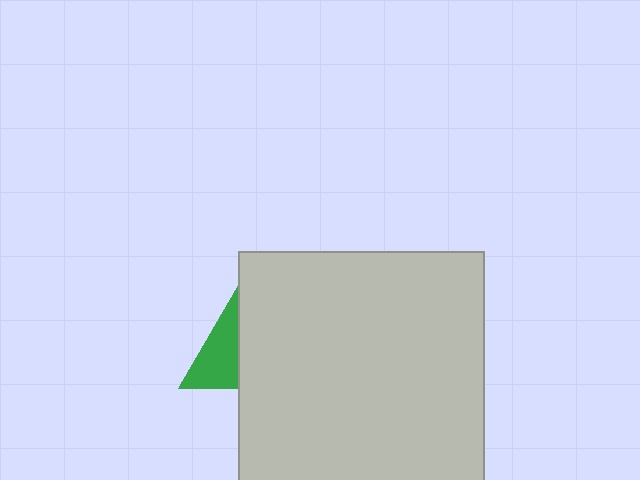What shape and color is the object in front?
The object in front is a light gray rectangle.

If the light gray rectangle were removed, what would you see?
You would see the complete green triangle.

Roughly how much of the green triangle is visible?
A small part of it is visible (roughly 43%).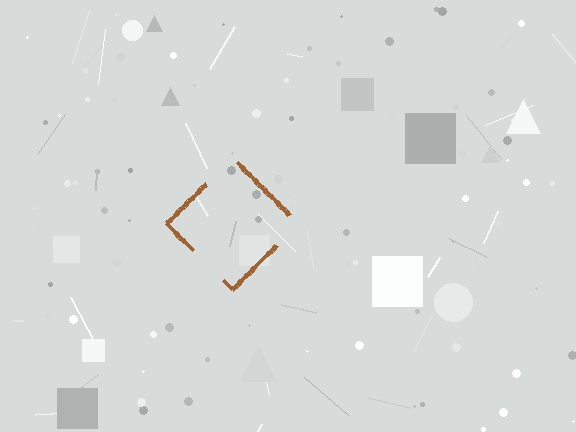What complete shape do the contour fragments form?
The contour fragments form a diamond.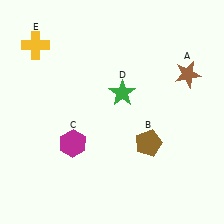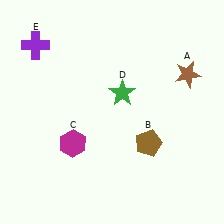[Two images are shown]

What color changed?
The cross (E) changed from yellow in Image 1 to purple in Image 2.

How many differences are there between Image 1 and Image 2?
There is 1 difference between the two images.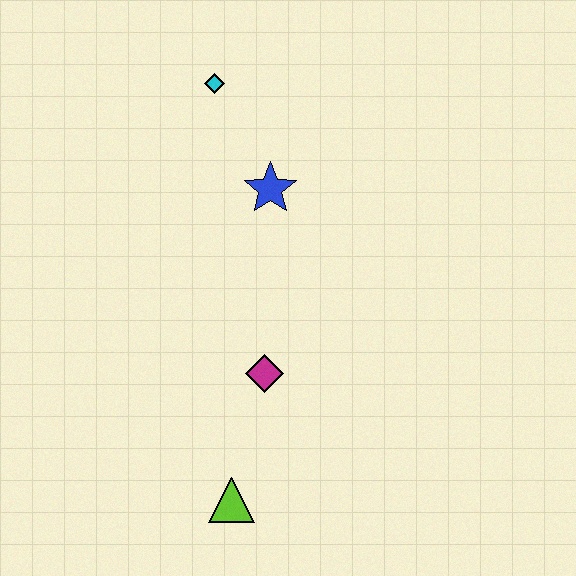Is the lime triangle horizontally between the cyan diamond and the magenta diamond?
Yes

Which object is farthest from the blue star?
The lime triangle is farthest from the blue star.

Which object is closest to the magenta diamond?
The lime triangle is closest to the magenta diamond.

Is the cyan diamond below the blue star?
No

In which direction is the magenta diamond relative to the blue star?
The magenta diamond is below the blue star.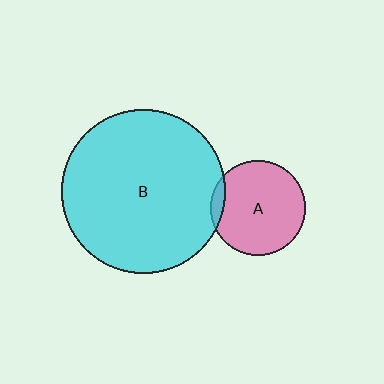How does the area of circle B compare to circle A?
Approximately 3.0 times.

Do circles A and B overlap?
Yes.